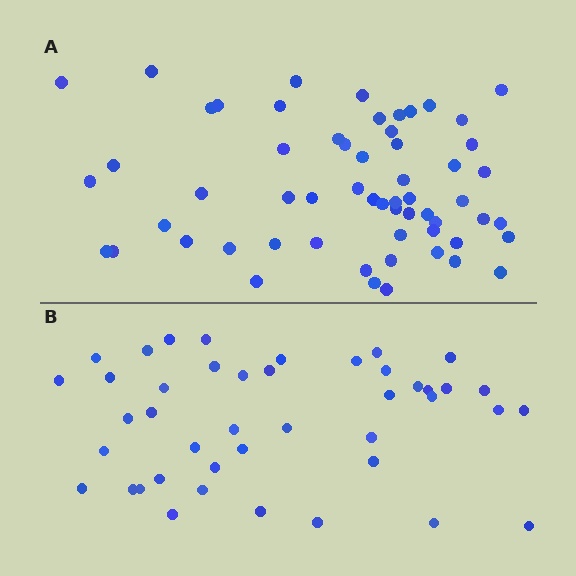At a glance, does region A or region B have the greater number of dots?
Region A (the top region) has more dots.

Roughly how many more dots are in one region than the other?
Region A has approximately 15 more dots than region B.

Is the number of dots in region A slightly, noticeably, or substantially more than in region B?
Region A has noticeably more, but not dramatically so. The ratio is roughly 1.4 to 1.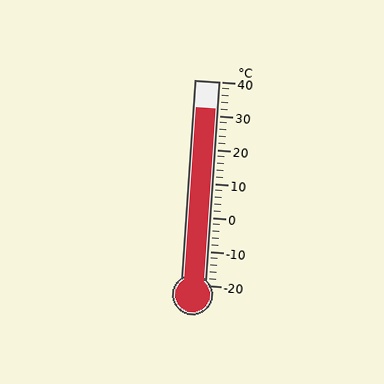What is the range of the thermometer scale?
The thermometer scale ranges from -20°C to 40°C.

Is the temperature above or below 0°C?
The temperature is above 0°C.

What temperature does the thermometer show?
The thermometer shows approximately 32°C.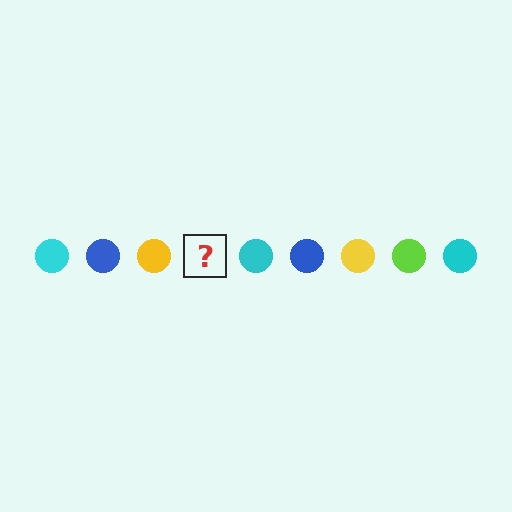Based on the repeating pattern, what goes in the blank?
The blank should be a lime circle.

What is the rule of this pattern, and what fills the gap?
The rule is that the pattern cycles through cyan, blue, yellow, lime circles. The gap should be filled with a lime circle.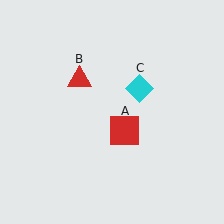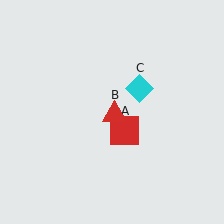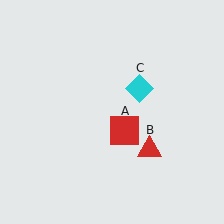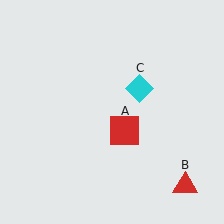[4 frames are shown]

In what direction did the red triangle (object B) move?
The red triangle (object B) moved down and to the right.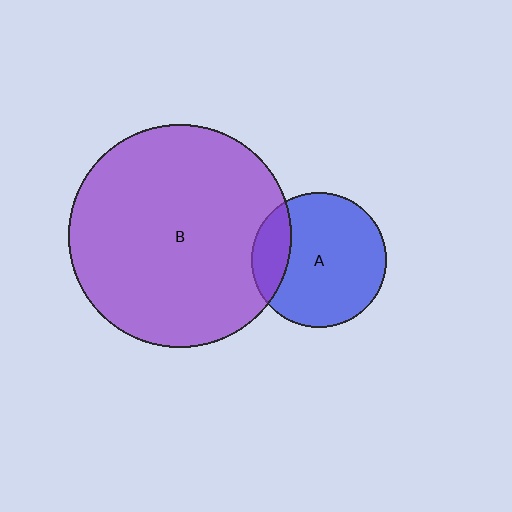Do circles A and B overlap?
Yes.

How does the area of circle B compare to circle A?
Approximately 2.7 times.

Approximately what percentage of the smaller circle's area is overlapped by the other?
Approximately 20%.